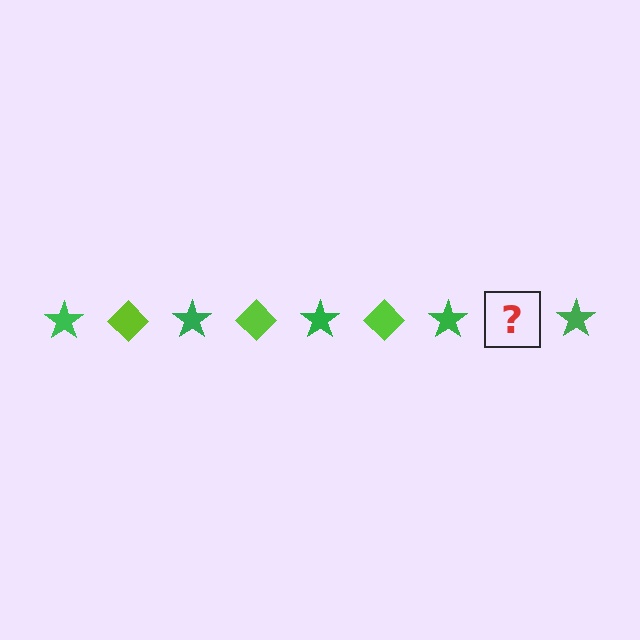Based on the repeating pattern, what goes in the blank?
The blank should be a lime diamond.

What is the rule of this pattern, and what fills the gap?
The rule is that the pattern alternates between green star and lime diamond. The gap should be filled with a lime diamond.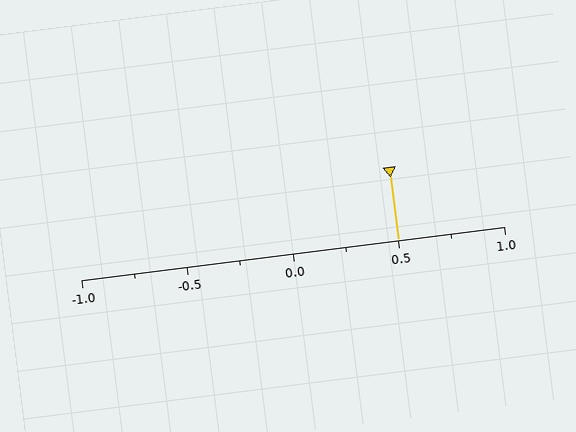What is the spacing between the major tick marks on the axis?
The major ticks are spaced 0.5 apart.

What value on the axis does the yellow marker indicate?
The marker indicates approximately 0.5.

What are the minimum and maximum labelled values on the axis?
The axis runs from -1.0 to 1.0.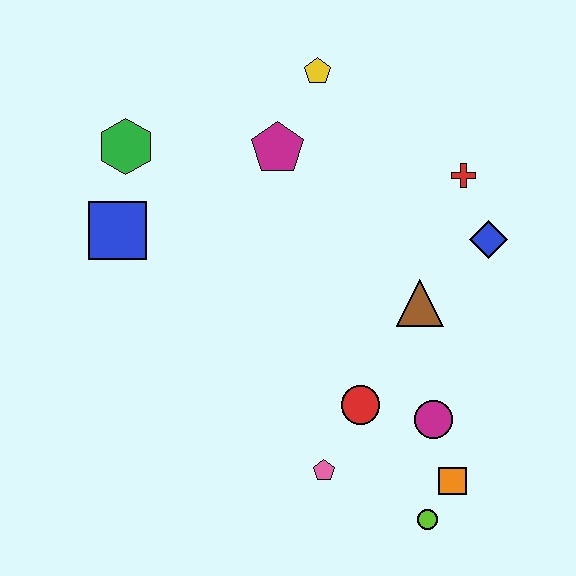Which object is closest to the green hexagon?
The blue square is closest to the green hexagon.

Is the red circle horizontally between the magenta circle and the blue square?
Yes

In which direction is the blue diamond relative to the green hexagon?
The blue diamond is to the right of the green hexagon.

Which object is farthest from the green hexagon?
The lime circle is farthest from the green hexagon.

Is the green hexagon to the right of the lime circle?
No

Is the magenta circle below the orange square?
No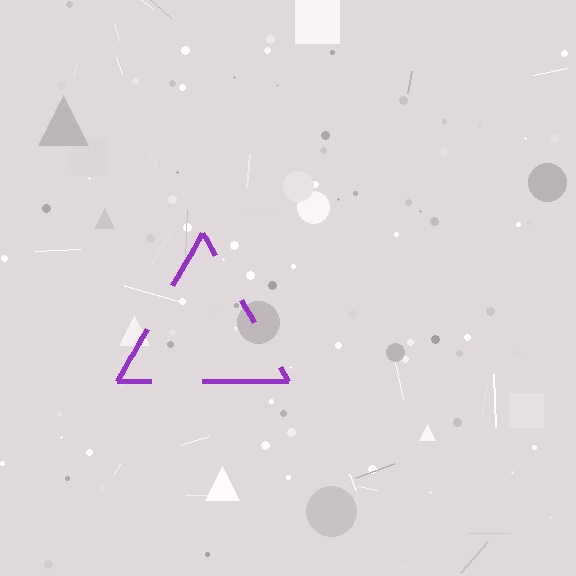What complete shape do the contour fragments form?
The contour fragments form a triangle.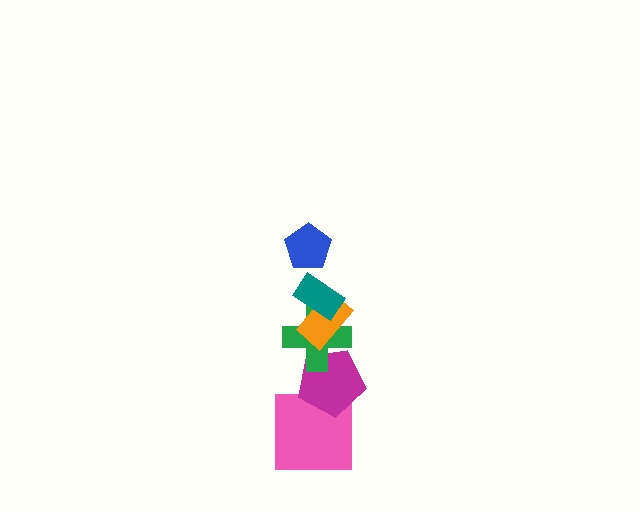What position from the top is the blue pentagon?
The blue pentagon is 1st from the top.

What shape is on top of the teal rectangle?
The blue pentagon is on top of the teal rectangle.